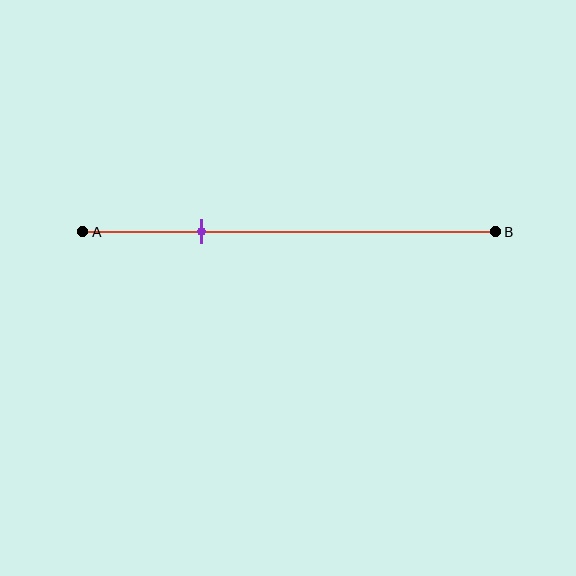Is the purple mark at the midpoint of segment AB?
No, the mark is at about 30% from A, not at the 50% midpoint.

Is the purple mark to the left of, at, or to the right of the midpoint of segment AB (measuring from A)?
The purple mark is to the left of the midpoint of segment AB.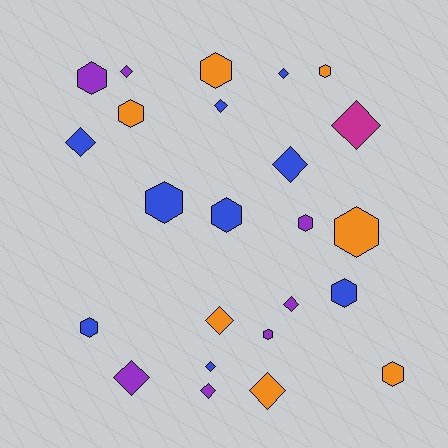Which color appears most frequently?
Blue, with 9 objects.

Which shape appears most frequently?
Hexagon, with 12 objects.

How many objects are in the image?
There are 24 objects.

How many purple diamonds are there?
There are 4 purple diamonds.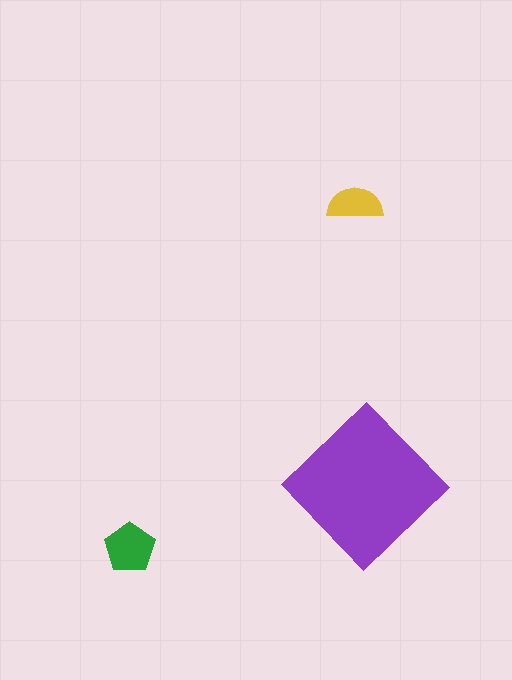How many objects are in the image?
There are 3 objects in the image.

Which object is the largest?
The purple diamond.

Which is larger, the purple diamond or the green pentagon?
The purple diamond.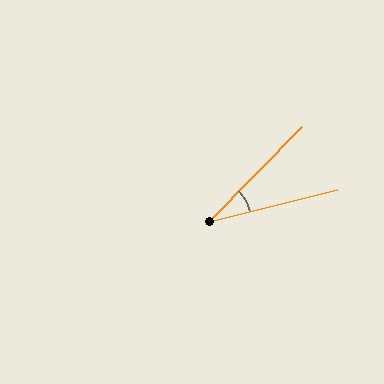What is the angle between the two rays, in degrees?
Approximately 31 degrees.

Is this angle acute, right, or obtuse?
It is acute.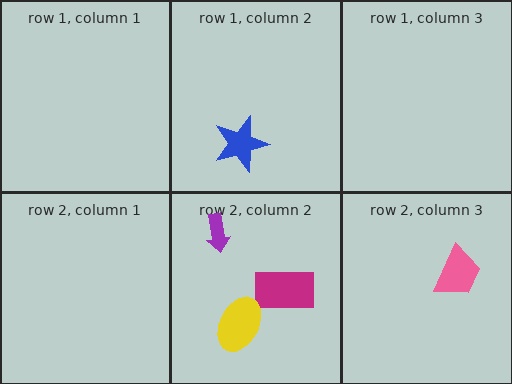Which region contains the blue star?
The row 1, column 2 region.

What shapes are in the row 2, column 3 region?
The pink trapezoid.